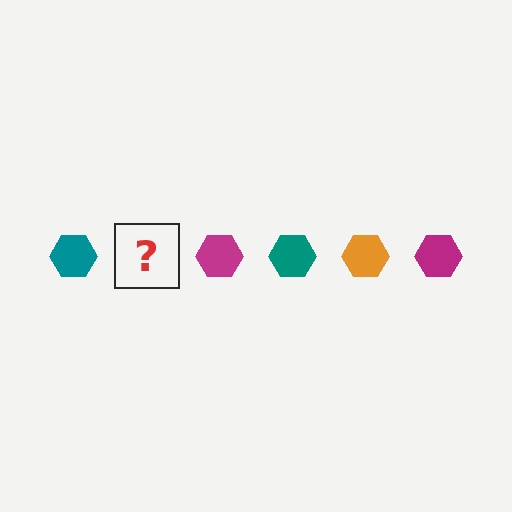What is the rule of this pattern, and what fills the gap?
The rule is that the pattern cycles through teal, orange, magenta hexagons. The gap should be filled with an orange hexagon.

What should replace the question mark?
The question mark should be replaced with an orange hexagon.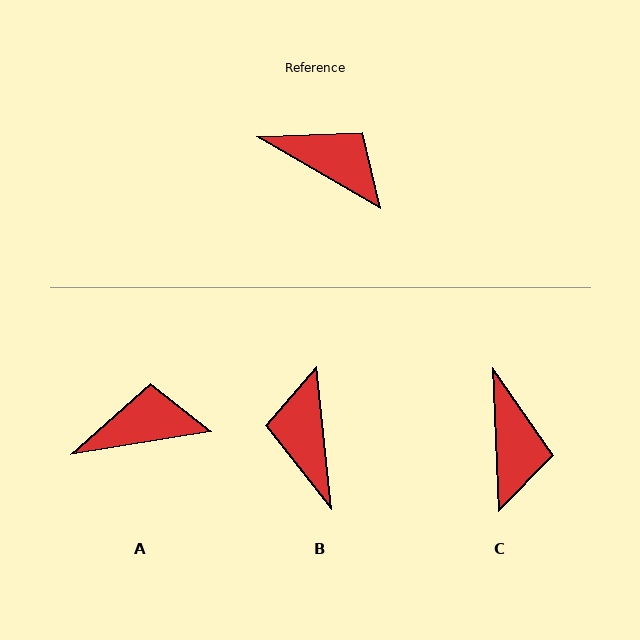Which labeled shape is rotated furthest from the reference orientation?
B, about 126 degrees away.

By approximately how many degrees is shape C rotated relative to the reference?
Approximately 58 degrees clockwise.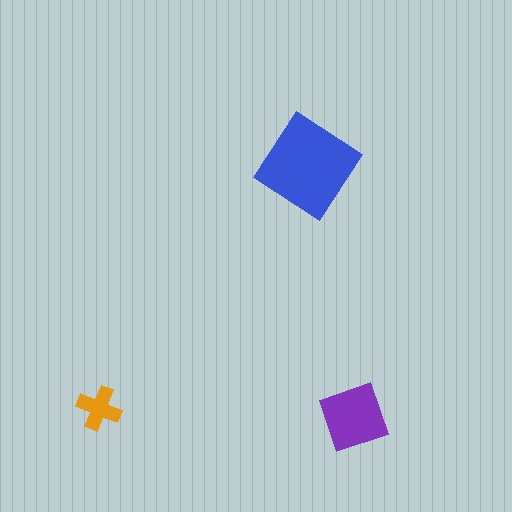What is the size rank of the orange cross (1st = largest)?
3rd.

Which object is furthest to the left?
The orange cross is leftmost.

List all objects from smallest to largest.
The orange cross, the purple diamond, the blue diamond.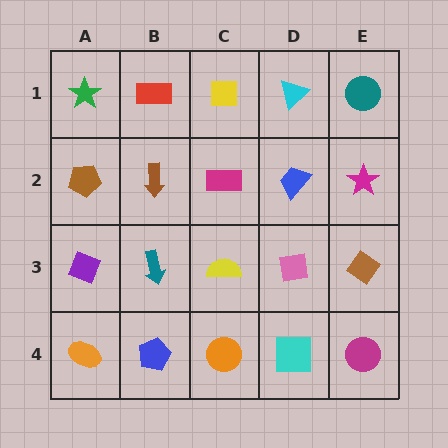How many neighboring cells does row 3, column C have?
4.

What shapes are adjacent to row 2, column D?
A cyan triangle (row 1, column D), a pink square (row 3, column D), a magenta rectangle (row 2, column C), a magenta star (row 2, column E).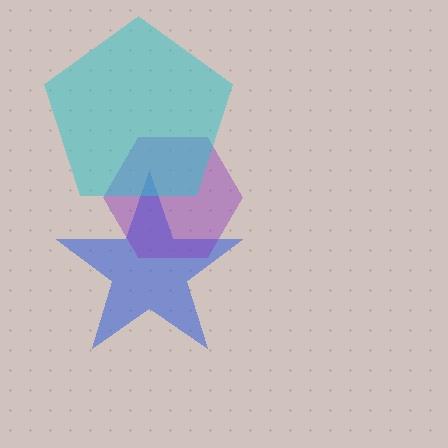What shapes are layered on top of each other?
The layered shapes are: a blue star, a purple hexagon, a cyan pentagon.